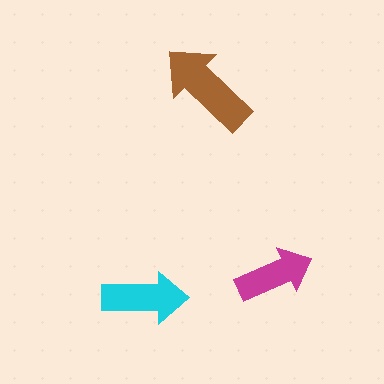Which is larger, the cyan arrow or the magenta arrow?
The cyan one.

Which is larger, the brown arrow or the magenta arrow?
The brown one.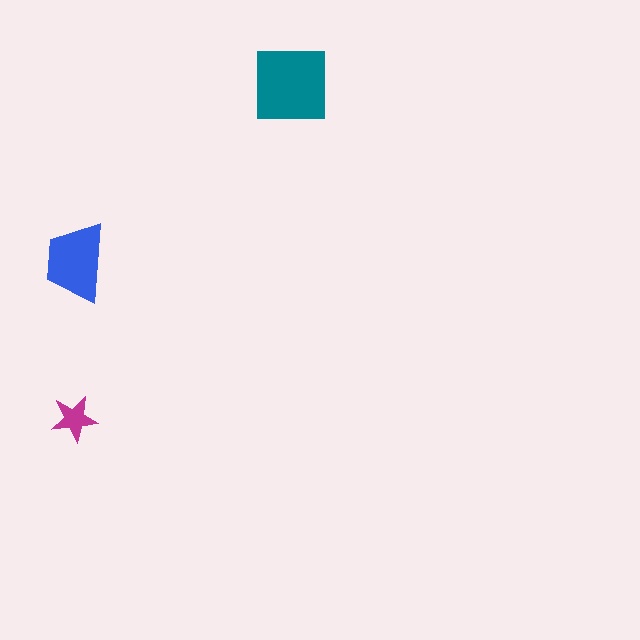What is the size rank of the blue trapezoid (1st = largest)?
2nd.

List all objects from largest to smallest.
The teal square, the blue trapezoid, the magenta star.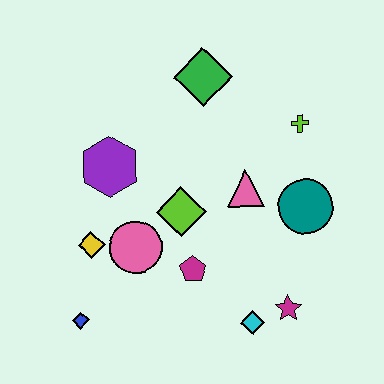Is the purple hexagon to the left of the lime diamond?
Yes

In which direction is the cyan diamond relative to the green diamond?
The cyan diamond is below the green diamond.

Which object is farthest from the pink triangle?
The blue diamond is farthest from the pink triangle.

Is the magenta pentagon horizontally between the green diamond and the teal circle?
No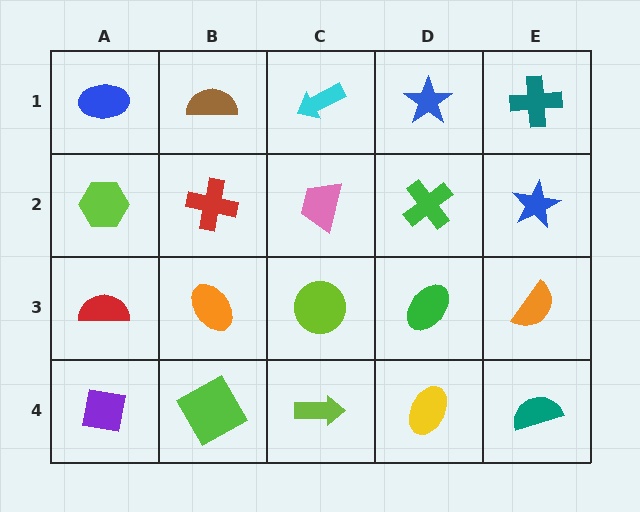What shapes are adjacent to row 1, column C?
A pink trapezoid (row 2, column C), a brown semicircle (row 1, column B), a blue star (row 1, column D).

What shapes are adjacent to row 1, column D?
A green cross (row 2, column D), a cyan arrow (row 1, column C), a teal cross (row 1, column E).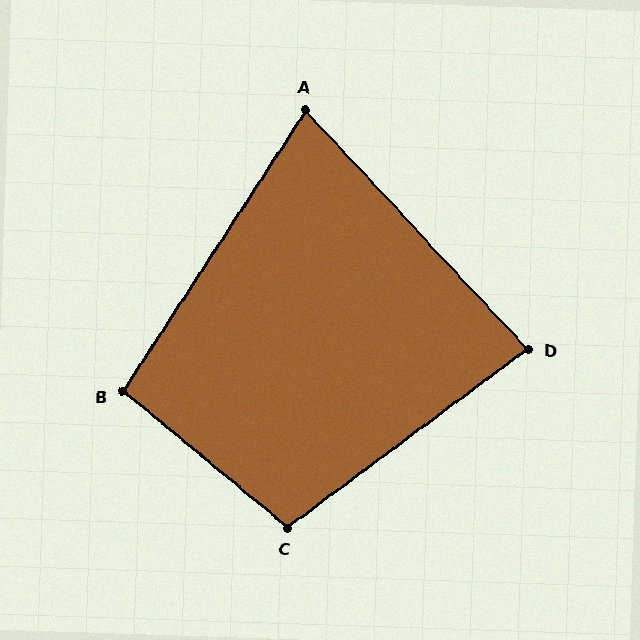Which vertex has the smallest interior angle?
A, at approximately 76 degrees.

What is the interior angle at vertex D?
Approximately 84 degrees (acute).